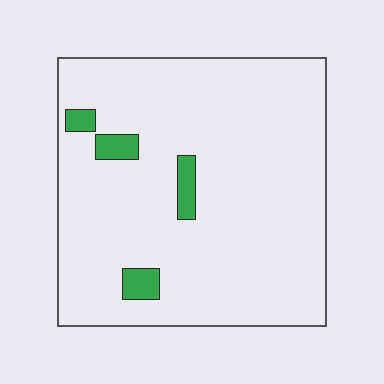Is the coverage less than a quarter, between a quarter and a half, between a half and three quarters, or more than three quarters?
Less than a quarter.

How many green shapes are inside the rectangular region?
4.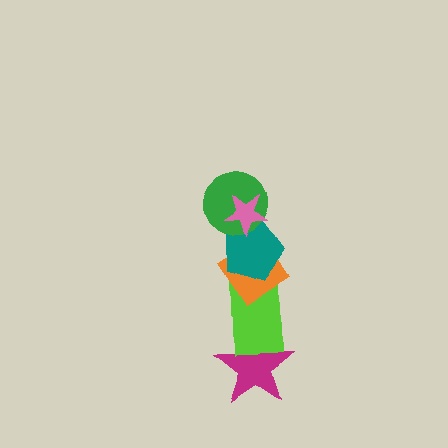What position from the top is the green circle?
The green circle is 2nd from the top.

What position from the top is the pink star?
The pink star is 1st from the top.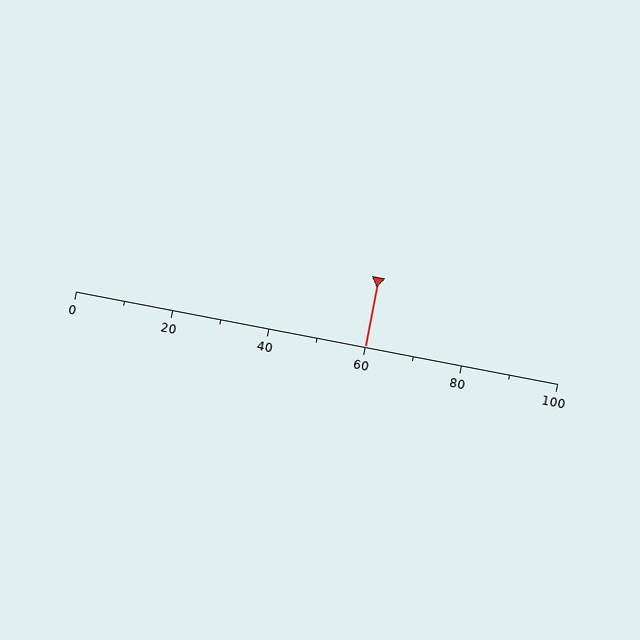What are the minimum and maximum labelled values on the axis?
The axis runs from 0 to 100.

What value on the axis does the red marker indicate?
The marker indicates approximately 60.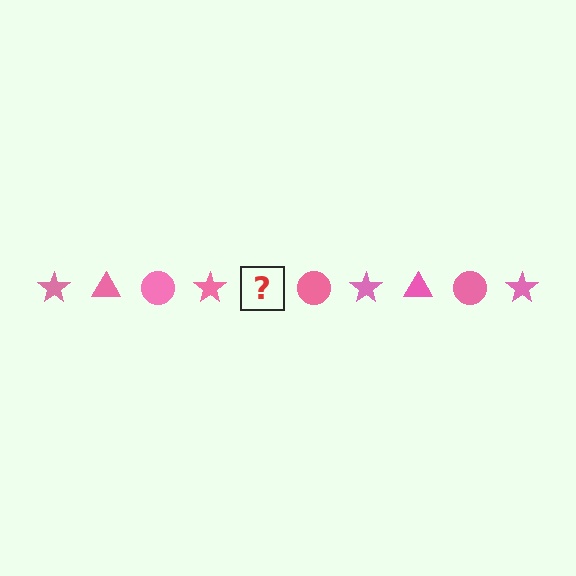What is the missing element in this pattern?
The missing element is a pink triangle.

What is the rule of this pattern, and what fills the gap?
The rule is that the pattern cycles through star, triangle, circle shapes in pink. The gap should be filled with a pink triangle.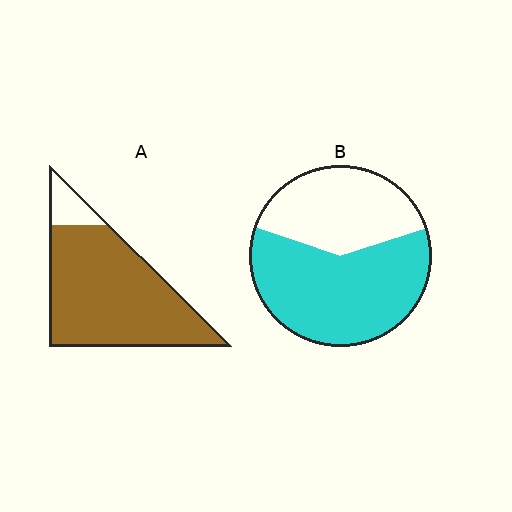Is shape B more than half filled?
Yes.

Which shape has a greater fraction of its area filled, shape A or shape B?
Shape A.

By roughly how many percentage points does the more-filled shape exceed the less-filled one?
By roughly 30 percentage points (A over B).